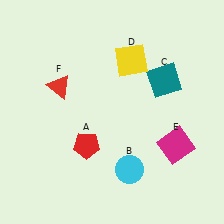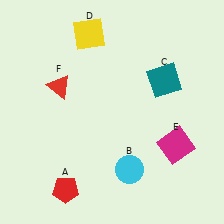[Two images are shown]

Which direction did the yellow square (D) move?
The yellow square (D) moved left.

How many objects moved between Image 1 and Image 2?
2 objects moved between the two images.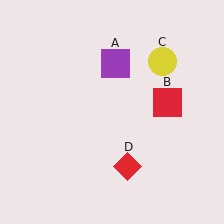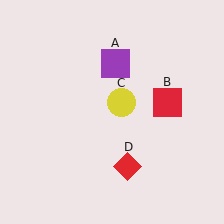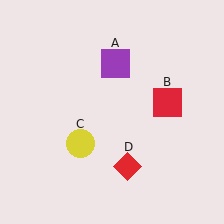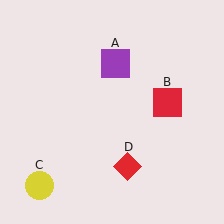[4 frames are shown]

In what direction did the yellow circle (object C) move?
The yellow circle (object C) moved down and to the left.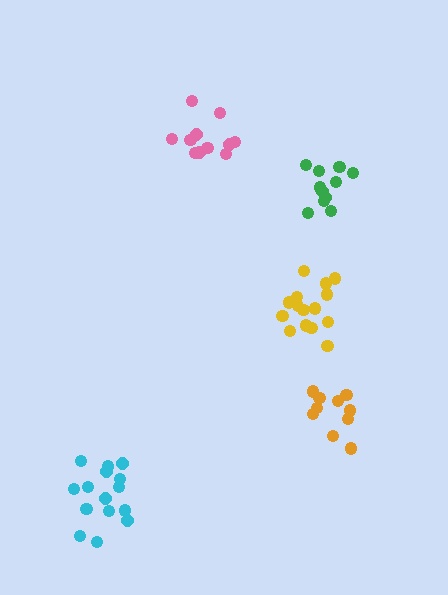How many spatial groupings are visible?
There are 5 spatial groupings.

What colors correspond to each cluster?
The clusters are colored: yellow, pink, cyan, orange, green.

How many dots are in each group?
Group 1: 15 dots, Group 2: 11 dots, Group 3: 15 dots, Group 4: 10 dots, Group 5: 11 dots (62 total).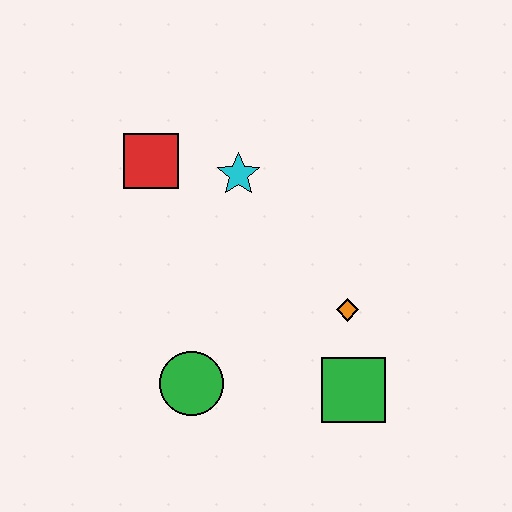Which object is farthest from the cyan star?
The green square is farthest from the cyan star.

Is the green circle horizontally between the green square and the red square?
Yes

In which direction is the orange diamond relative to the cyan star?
The orange diamond is below the cyan star.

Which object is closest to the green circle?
The green square is closest to the green circle.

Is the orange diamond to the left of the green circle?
No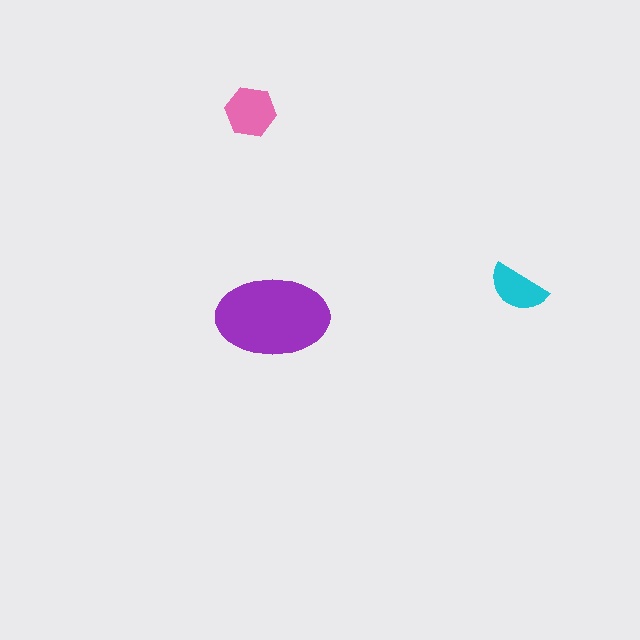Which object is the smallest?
The cyan semicircle.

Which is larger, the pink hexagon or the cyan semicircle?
The pink hexagon.